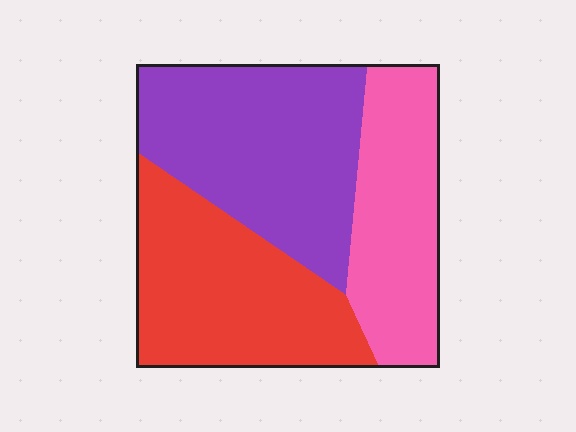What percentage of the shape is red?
Red covers about 35% of the shape.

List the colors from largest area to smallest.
From largest to smallest: purple, red, pink.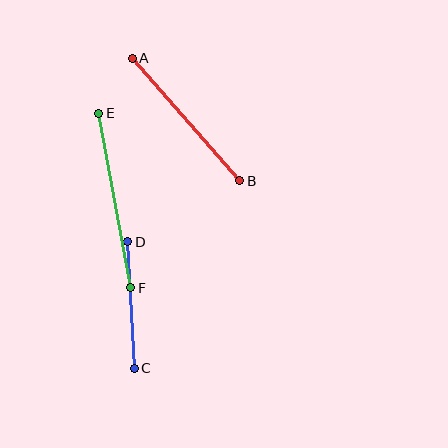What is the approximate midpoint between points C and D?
The midpoint is at approximately (131, 305) pixels.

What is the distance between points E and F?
The distance is approximately 177 pixels.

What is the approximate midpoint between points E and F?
The midpoint is at approximately (115, 200) pixels.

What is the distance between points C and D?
The distance is approximately 127 pixels.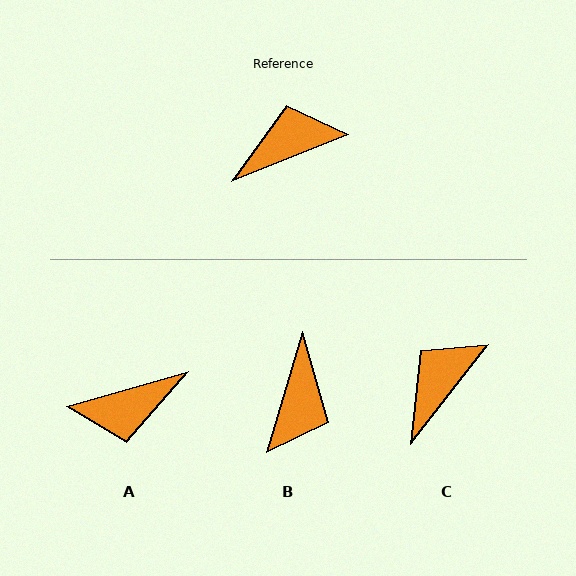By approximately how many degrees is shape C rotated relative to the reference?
Approximately 30 degrees counter-clockwise.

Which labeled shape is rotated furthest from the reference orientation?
A, about 174 degrees away.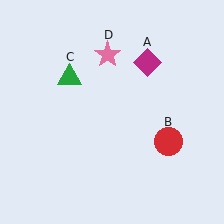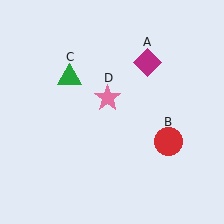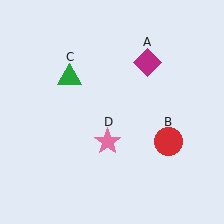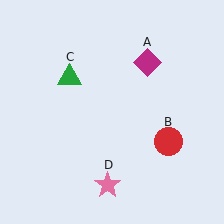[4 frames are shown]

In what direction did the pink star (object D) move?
The pink star (object D) moved down.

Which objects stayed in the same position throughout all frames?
Magenta diamond (object A) and red circle (object B) and green triangle (object C) remained stationary.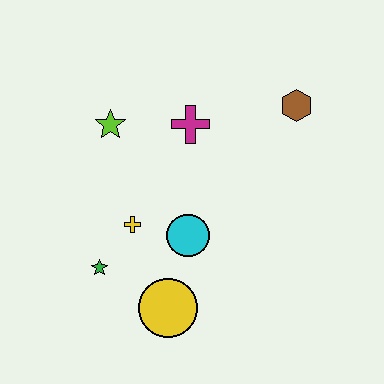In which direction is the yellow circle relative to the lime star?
The yellow circle is below the lime star.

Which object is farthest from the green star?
The brown hexagon is farthest from the green star.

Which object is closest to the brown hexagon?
The magenta cross is closest to the brown hexagon.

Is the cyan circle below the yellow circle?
No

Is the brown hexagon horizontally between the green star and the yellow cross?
No